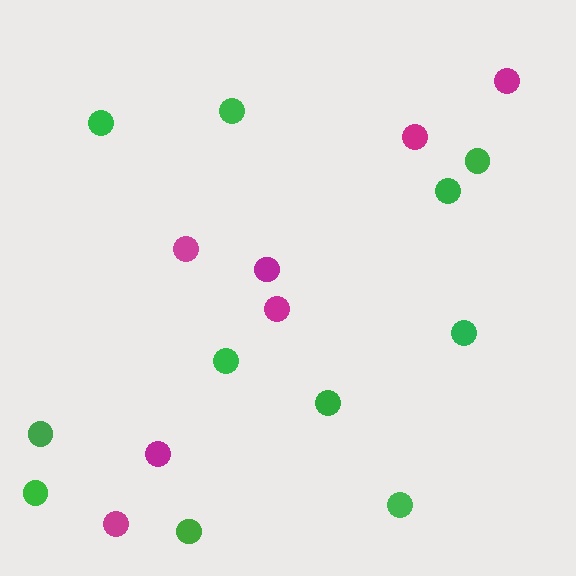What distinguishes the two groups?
There are 2 groups: one group of magenta circles (7) and one group of green circles (11).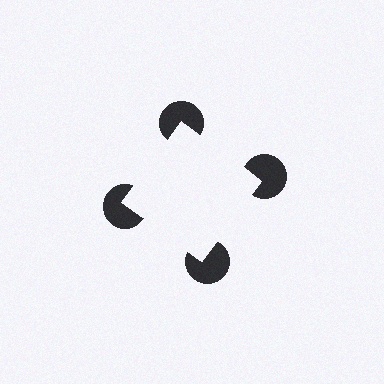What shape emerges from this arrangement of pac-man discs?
An illusory square — its edges are inferred from the aligned wedge cuts in the pac-man discs, not physically drawn.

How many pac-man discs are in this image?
There are 4 — one at each vertex of the illusory square.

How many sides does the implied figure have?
4 sides.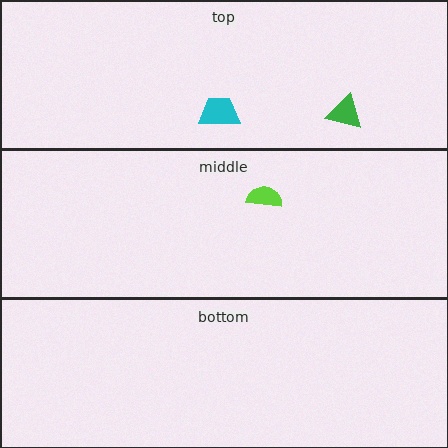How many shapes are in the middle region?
1.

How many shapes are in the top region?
2.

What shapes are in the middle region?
The lime semicircle.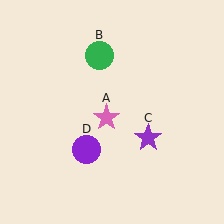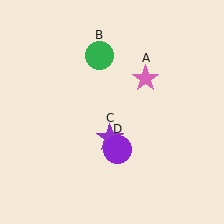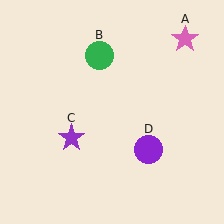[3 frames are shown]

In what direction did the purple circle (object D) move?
The purple circle (object D) moved right.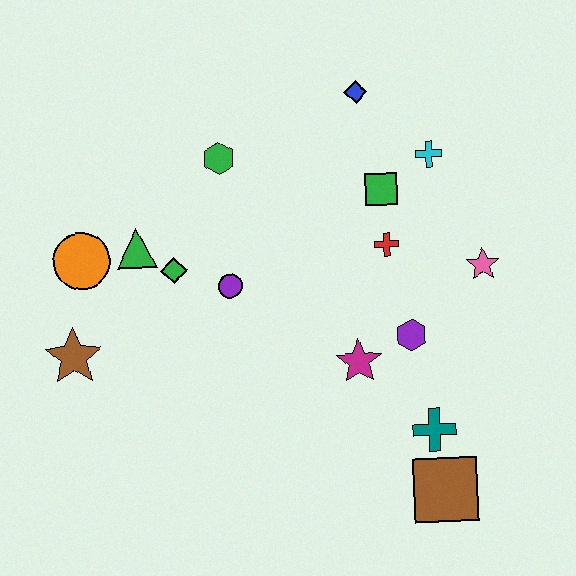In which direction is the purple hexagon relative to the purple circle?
The purple hexagon is to the right of the purple circle.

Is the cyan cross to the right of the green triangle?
Yes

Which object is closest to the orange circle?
The green triangle is closest to the orange circle.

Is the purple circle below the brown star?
No